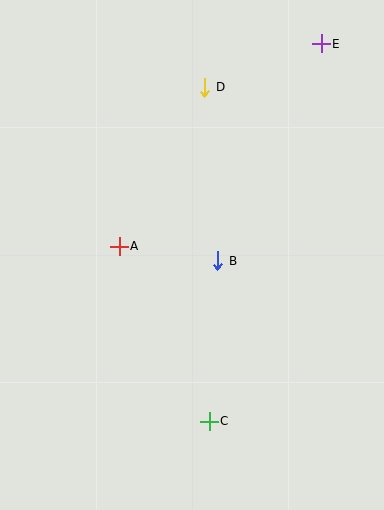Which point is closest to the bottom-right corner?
Point C is closest to the bottom-right corner.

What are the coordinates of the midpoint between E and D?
The midpoint between E and D is at (263, 66).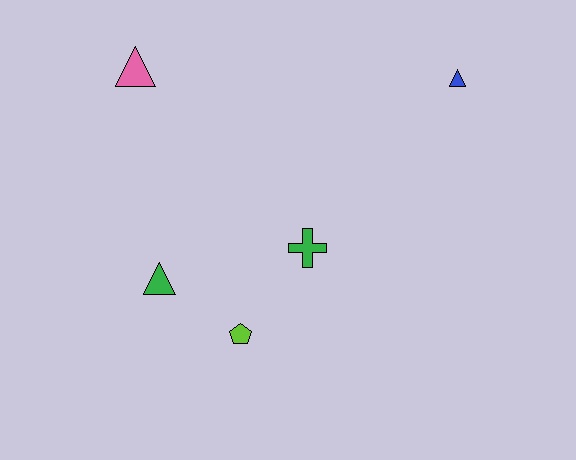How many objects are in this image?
There are 5 objects.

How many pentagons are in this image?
There is 1 pentagon.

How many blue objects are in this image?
There is 1 blue object.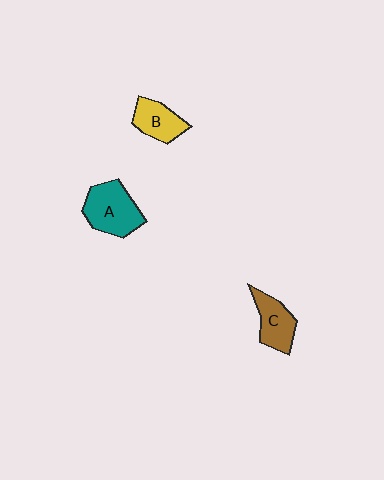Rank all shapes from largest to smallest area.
From largest to smallest: A (teal), C (brown), B (yellow).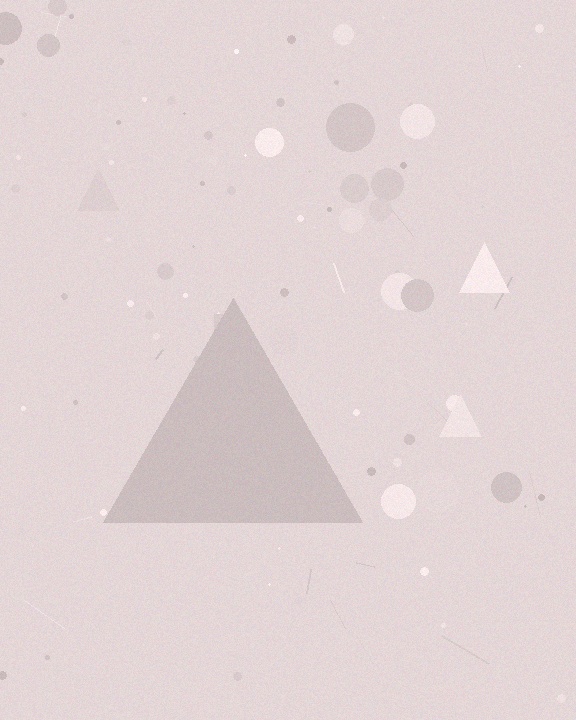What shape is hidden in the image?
A triangle is hidden in the image.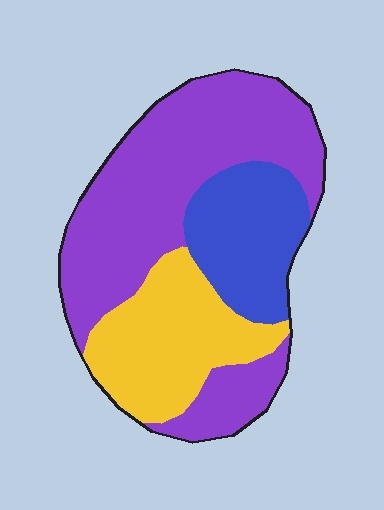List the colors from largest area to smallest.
From largest to smallest: purple, yellow, blue.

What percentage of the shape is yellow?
Yellow covers around 25% of the shape.